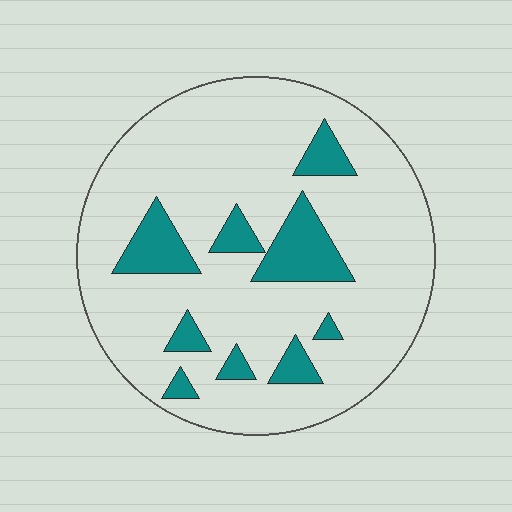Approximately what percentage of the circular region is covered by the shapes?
Approximately 15%.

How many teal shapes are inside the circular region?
9.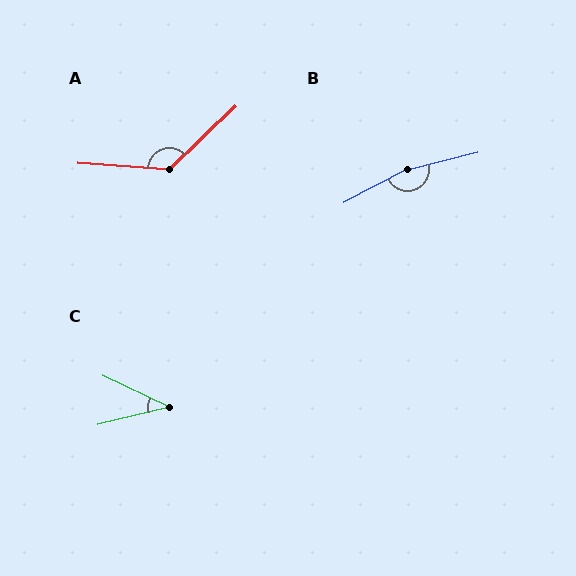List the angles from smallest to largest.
C (39°), A (132°), B (166°).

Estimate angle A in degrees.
Approximately 132 degrees.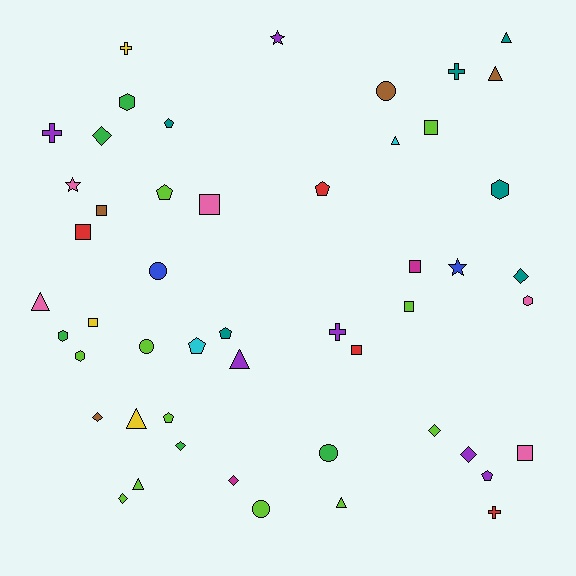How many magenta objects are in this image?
There are 2 magenta objects.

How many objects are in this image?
There are 50 objects.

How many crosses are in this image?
There are 5 crosses.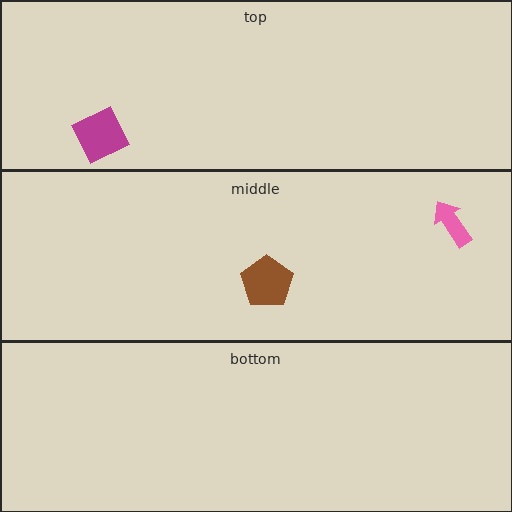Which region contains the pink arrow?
The middle region.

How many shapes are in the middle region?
2.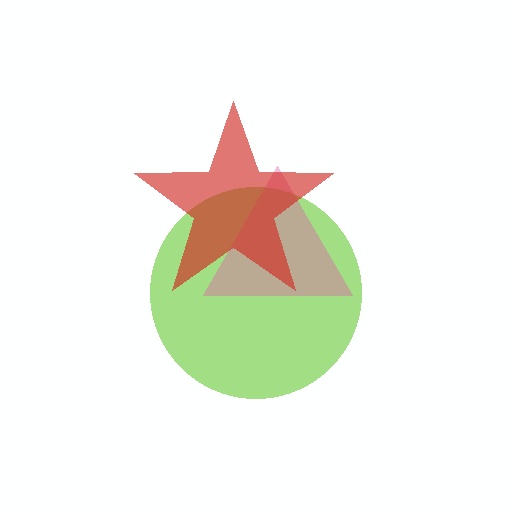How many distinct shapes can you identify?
There are 3 distinct shapes: a lime circle, a pink triangle, a red star.